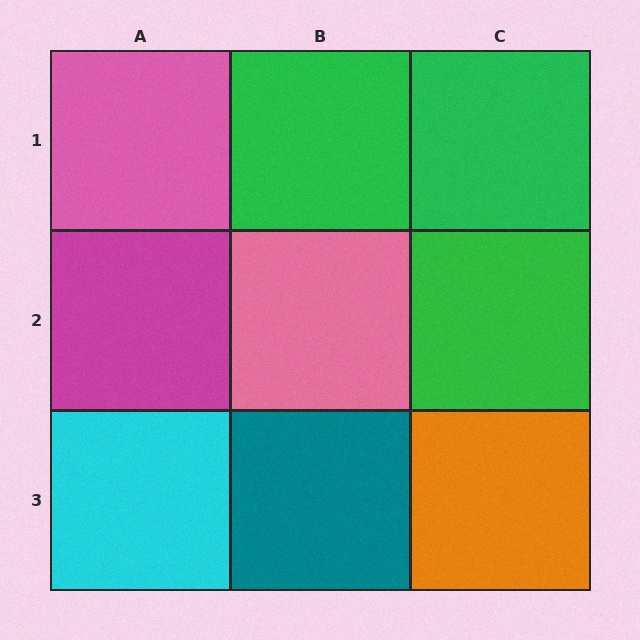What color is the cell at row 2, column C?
Green.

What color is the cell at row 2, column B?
Pink.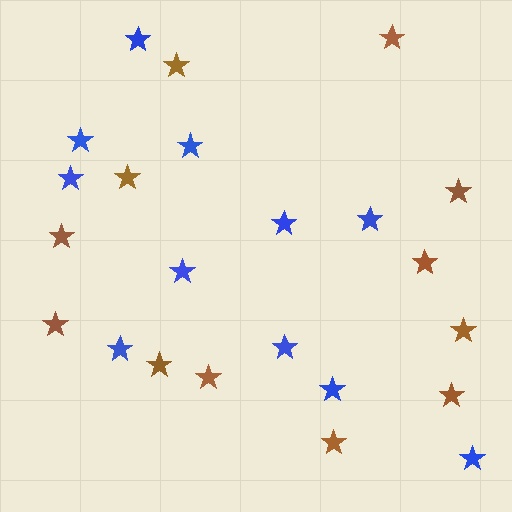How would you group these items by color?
There are 2 groups: one group of brown stars (12) and one group of blue stars (11).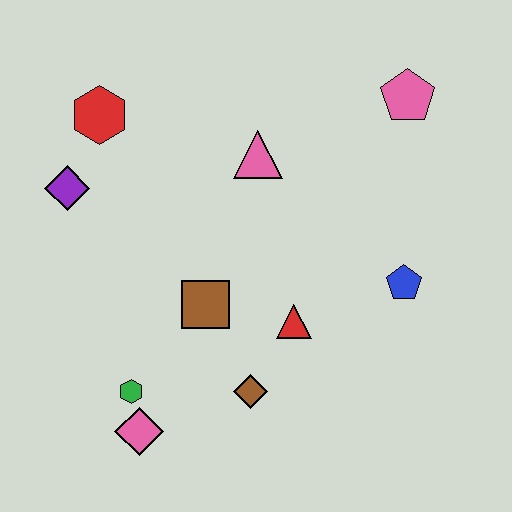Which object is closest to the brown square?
The red triangle is closest to the brown square.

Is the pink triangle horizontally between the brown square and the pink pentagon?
Yes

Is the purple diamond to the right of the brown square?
No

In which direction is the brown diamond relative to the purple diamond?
The brown diamond is below the purple diamond.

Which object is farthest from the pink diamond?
The pink pentagon is farthest from the pink diamond.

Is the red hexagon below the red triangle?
No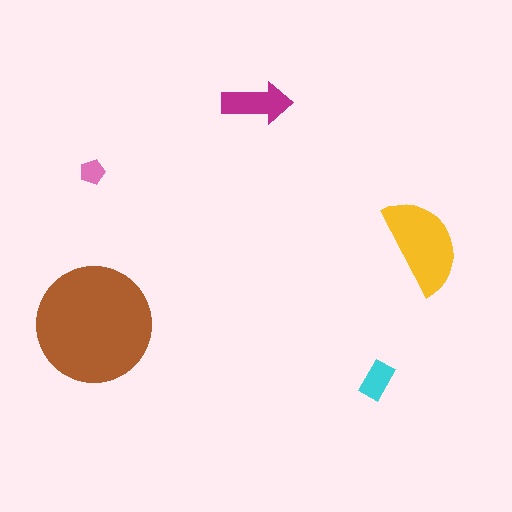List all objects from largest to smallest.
The brown circle, the yellow semicircle, the magenta arrow, the cyan rectangle, the pink pentagon.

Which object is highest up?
The magenta arrow is topmost.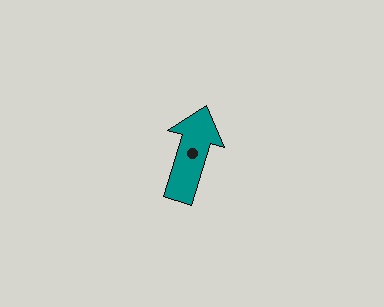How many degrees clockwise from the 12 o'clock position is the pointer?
Approximately 17 degrees.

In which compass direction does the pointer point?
North.